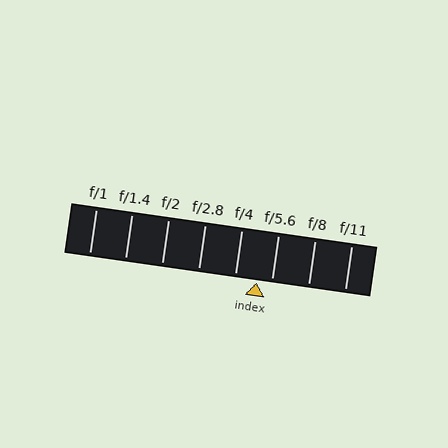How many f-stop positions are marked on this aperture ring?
There are 8 f-stop positions marked.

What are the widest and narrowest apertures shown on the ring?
The widest aperture shown is f/1 and the narrowest is f/11.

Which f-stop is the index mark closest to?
The index mark is closest to f/5.6.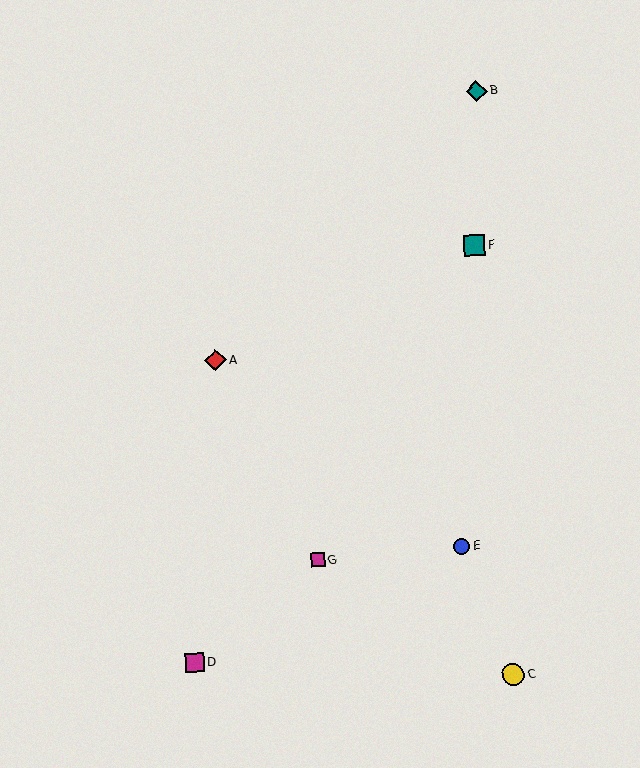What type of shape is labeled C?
Shape C is a yellow circle.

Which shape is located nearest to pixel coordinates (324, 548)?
The magenta square (labeled G) at (318, 560) is nearest to that location.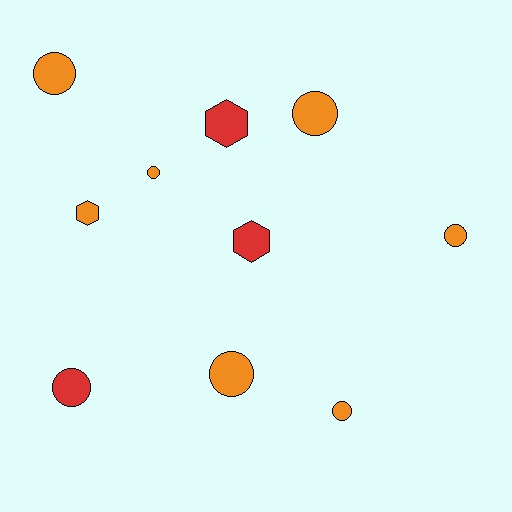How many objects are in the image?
There are 10 objects.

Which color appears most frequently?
Orange, with 7 objects.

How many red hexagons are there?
There are 2 red hexagons.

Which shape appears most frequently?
Circle, with 7 objects.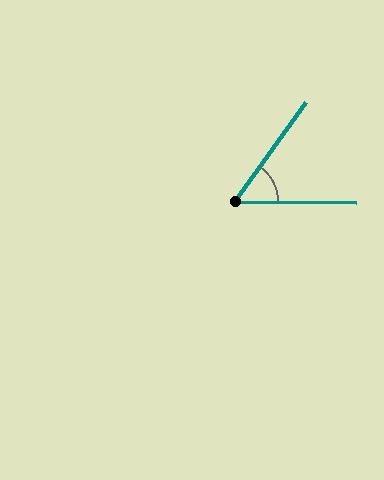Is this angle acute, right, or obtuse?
It is acute.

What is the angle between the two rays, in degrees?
Approximately 55 degrees.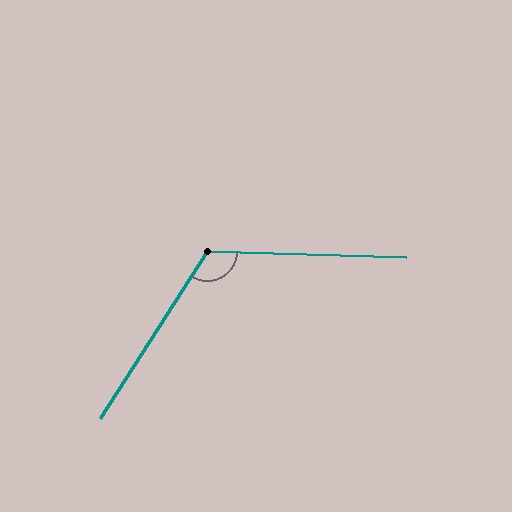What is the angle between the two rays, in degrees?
Approximately 121 degrees.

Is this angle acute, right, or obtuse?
It is obtuse.